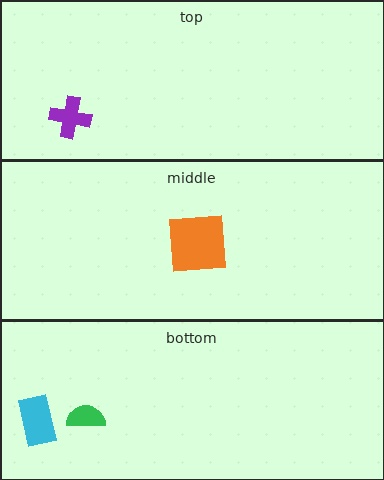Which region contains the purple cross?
The top region.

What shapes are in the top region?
The purple cross.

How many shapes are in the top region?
1.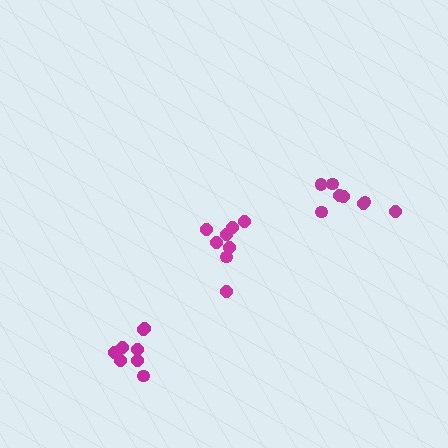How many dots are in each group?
Group 1: 8 dots, Group 2: 8 dots, Group 3: 8 dots (24 total).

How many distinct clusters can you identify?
There are 3 distinct clusters.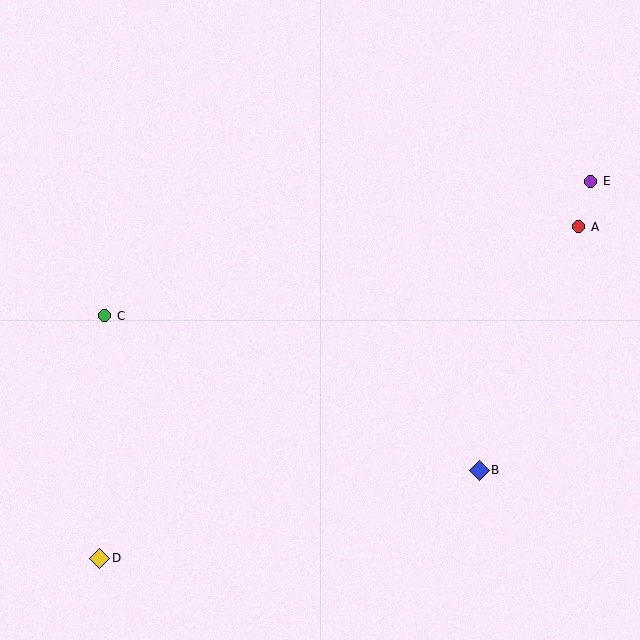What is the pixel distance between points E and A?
The distance between E and A is 47 pixels.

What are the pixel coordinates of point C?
Point C is at (105, 316).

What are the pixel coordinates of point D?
Point D is at (100, 558).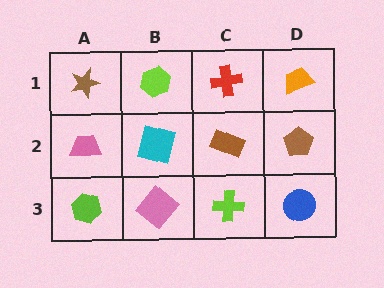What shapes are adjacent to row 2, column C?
A red cross (row 1, column C), a lime cross (row 3, column C), a cyan square (row 2, column B), a brown pentagon (row 2, column D).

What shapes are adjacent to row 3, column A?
A pink trapezoid (row 2, column A), a pink diamond (row 3, column B).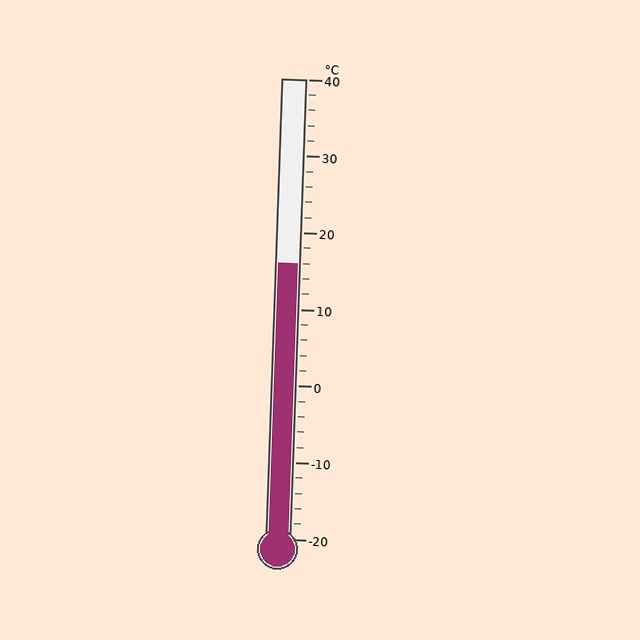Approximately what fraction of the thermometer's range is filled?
The thermometer is filled to approximately 60% of its range.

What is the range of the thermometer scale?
The thermometer scale ranges from -20°C to 40°C.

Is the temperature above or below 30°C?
The temperature is below 30°C.